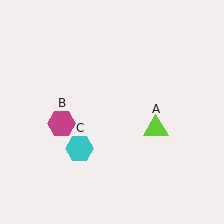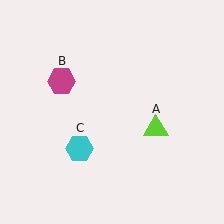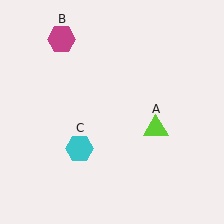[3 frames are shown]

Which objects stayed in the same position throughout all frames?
Lime triangle (object A) and cyan hexagon (object C) remained stationary.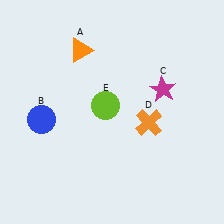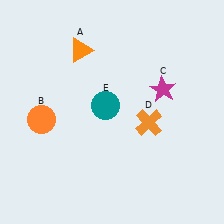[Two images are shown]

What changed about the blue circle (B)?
In Image 1, B is blue. In Image 2, it changed to orange.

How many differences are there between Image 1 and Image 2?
There are 2 differences between the two images.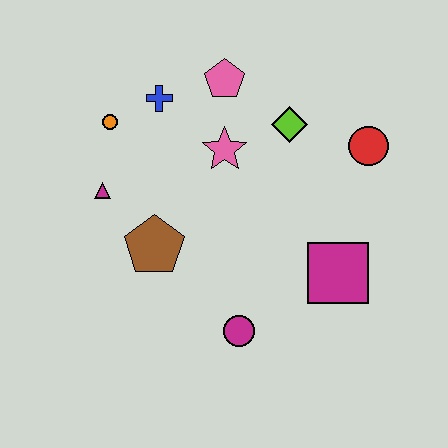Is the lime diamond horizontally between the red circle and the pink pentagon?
Yes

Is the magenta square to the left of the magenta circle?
No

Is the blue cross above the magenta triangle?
Yes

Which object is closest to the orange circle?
The blue cross is closest to the orange circle.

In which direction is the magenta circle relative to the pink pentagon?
The magenta circle is below the pink pentagon.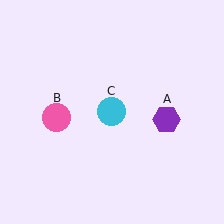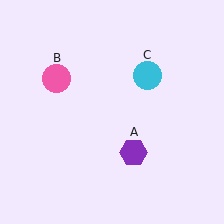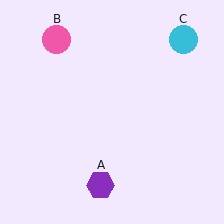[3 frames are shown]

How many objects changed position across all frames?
3 objects changed position: purple hexagon (object A), pink circle (object B), cyan circle (object C).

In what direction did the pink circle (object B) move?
The pink circle (object B) moved up.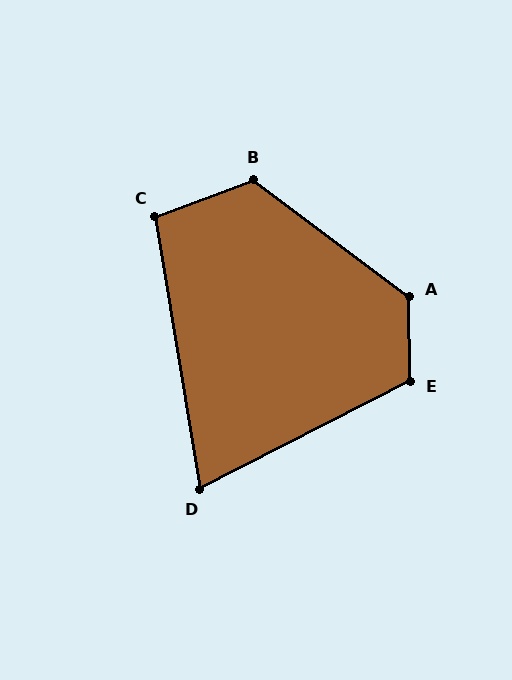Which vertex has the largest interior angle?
A, at approximately 127 degrees.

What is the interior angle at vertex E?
Approximately 117 degrees (obtuse).